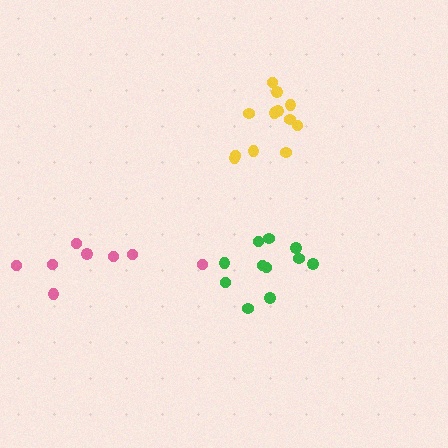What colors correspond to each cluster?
The clusters are colored: yellow, green, pink.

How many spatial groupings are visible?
There are 3 spatial groupings.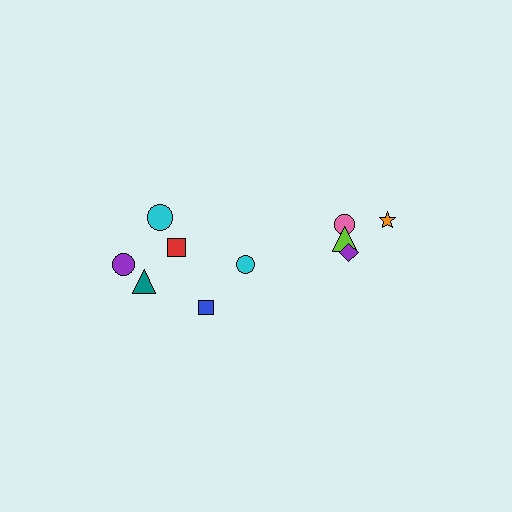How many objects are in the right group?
There are 4 objects.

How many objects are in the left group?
There are 6 objects.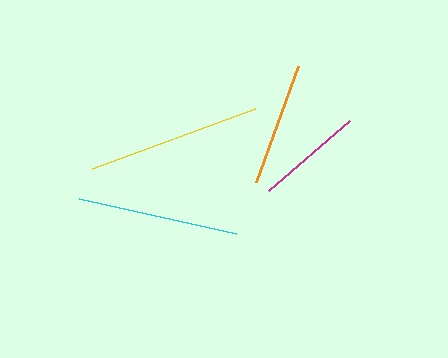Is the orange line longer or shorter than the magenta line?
The orange line is longer than the magenta line.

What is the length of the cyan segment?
The cyan segment is approximately 160 pixels long.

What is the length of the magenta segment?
The magenta segment is approximately 107 pixels long.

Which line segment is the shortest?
The magenta line is the shortest at approximately 107 pixels.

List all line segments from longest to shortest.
From longest to shortest: yellow, cyan, orange, magenta.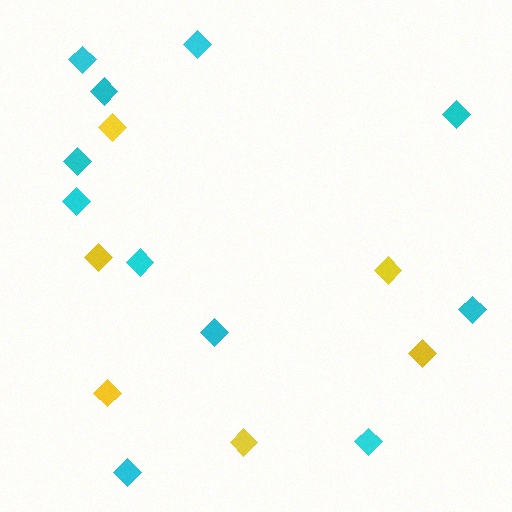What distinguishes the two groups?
There are 2 groups: one group of yellow diamonds (6) and one group of cyan diamonds (11).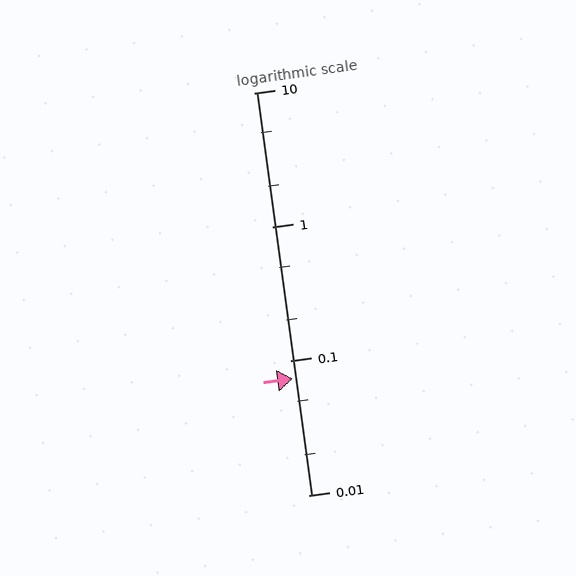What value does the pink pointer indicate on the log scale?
The pointer indicates approximately 0.074.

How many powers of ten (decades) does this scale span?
The scale spans 3 decades, from 0.01 to 10.